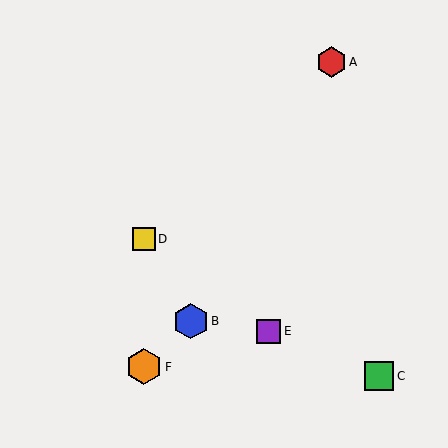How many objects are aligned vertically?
2 objects (D, F) are aligned vertically.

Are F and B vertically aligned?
No, F is at x≈144 and B is at x≈191.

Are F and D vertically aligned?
Yes, both are at x≈144.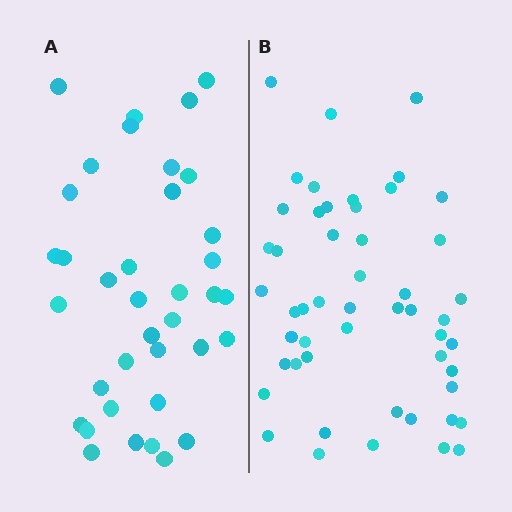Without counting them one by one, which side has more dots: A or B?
Region B (the right region) has more dots.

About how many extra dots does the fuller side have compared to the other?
Region B has approximately 15 more dots than region A.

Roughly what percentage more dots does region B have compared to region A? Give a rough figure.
About 40% more.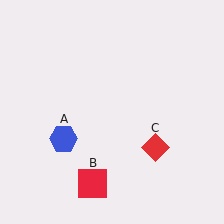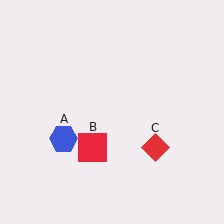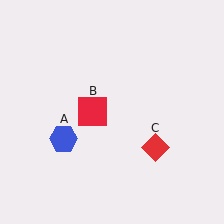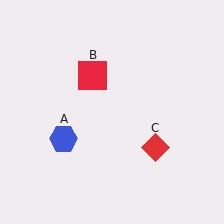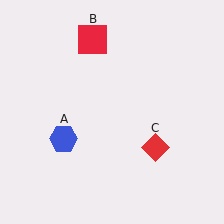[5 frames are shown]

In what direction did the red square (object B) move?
The red square (object B) moved up.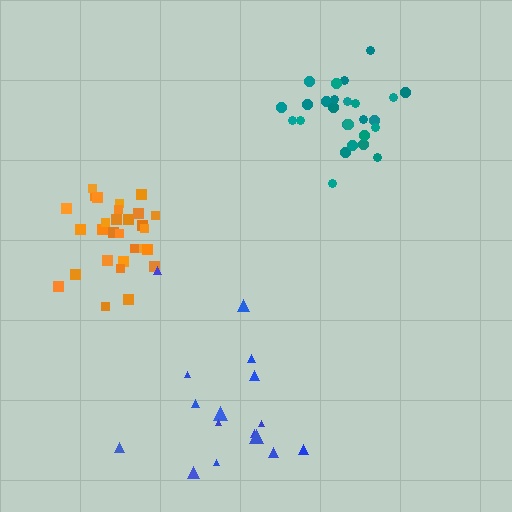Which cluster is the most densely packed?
Orange.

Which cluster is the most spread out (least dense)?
Blue.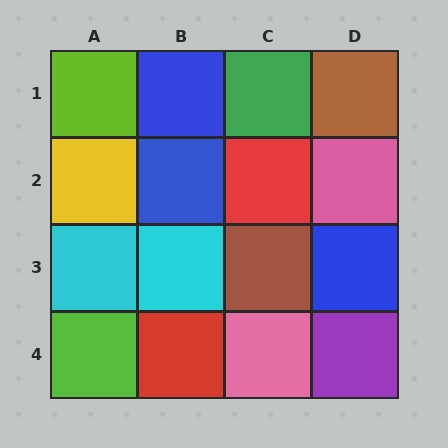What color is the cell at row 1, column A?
Lime.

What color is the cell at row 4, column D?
Purple.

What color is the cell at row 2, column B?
Blue.